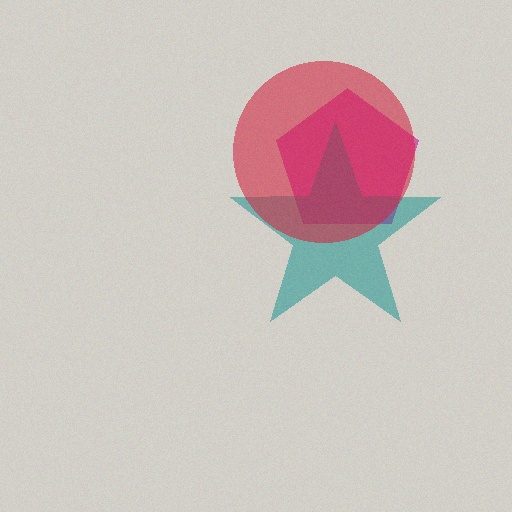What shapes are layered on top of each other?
The layered shapes are: a magenta pentagon, a teal star, a red circle.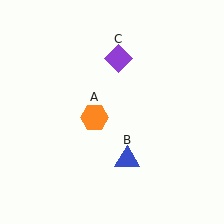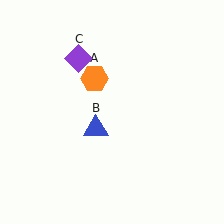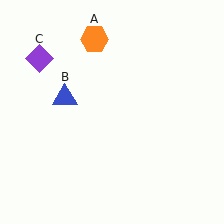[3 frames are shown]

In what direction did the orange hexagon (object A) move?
The orange hexagon (object A) moved up.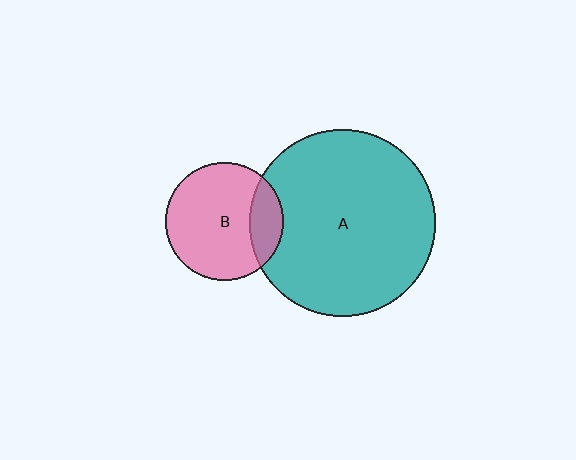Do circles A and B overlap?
Yes.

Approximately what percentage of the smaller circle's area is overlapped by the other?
Approximately 20%.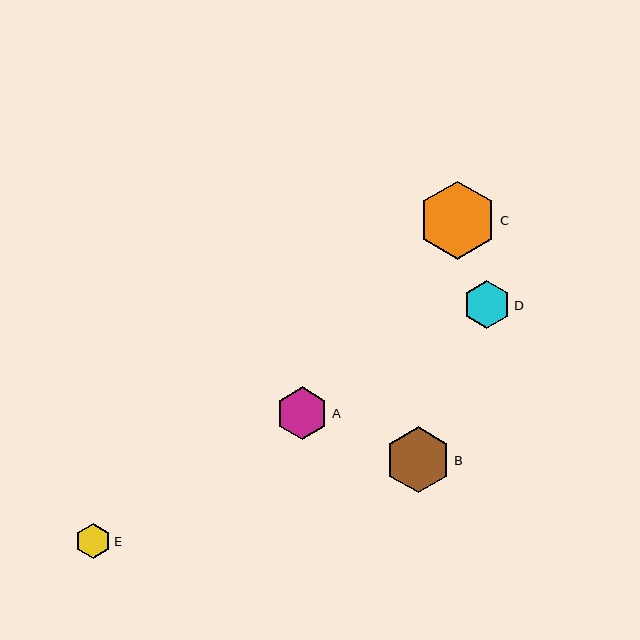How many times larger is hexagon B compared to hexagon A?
Hexagon B is approximately 1.3 times the size of hexagon A.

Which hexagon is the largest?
Hexagon C is the largest with a size of approximately 78 pixels.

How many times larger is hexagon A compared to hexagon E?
Hexagon A is approximately 1.5 times the size of hexagon E.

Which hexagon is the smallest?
Hexagon E is the smallest with a size of approximately 35 pixels.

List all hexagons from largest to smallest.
From largest to smallest: C, B, A, D, E.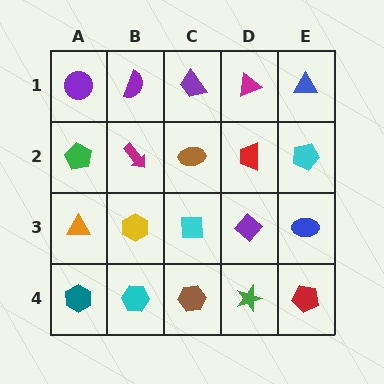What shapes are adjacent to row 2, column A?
A purple circle (row 1, column A), an orange triangle (row 3, column A), a magenta arrow (row 2, column B).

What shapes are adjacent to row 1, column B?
A magenta arrow (row 2, column B), a purple circle (row 1, column A), a purple trapezoid (row 1, column C).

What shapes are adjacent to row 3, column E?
A cyan pentagon (row 2, column E), a red pentagon (row 4, column E), a purple diamond (row 3, column D).